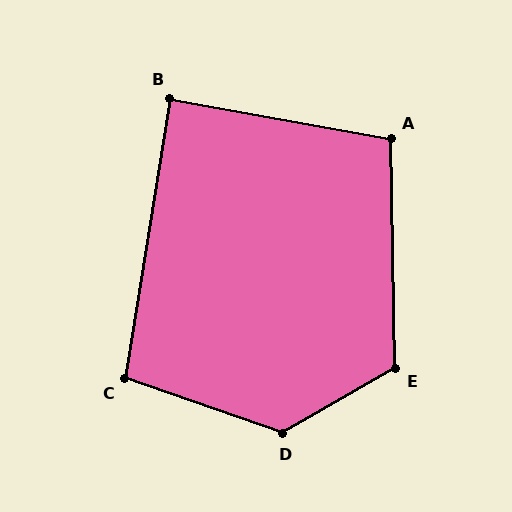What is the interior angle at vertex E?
Approximately 119 degrees (obtuse).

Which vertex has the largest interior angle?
D, at approximately 131 degrees.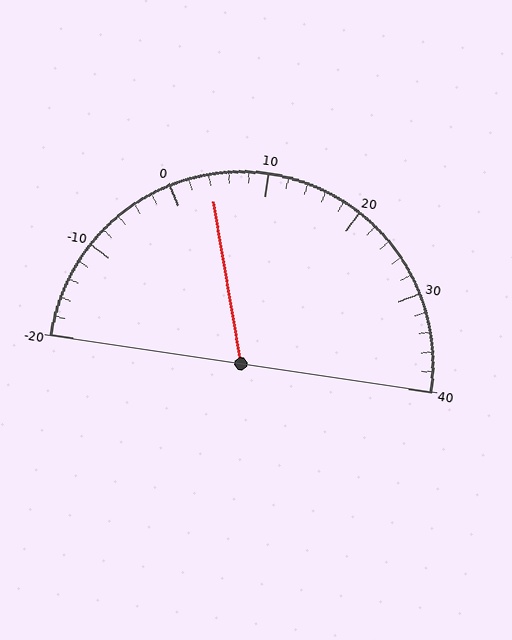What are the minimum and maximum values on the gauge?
The gauge ranges from -20 to 40.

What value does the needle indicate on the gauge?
The needle indicates approximately 4.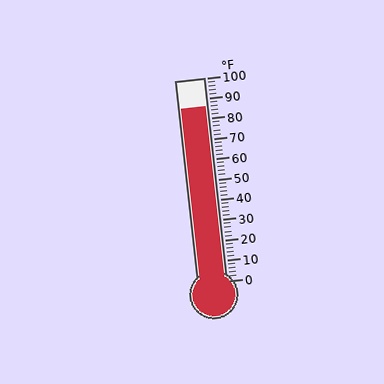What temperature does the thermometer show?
The thermometer shows approximately 86°F.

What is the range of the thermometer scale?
The thermometer scale ranges from 0°F to 100°F.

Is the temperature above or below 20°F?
The temperature is above 20°F.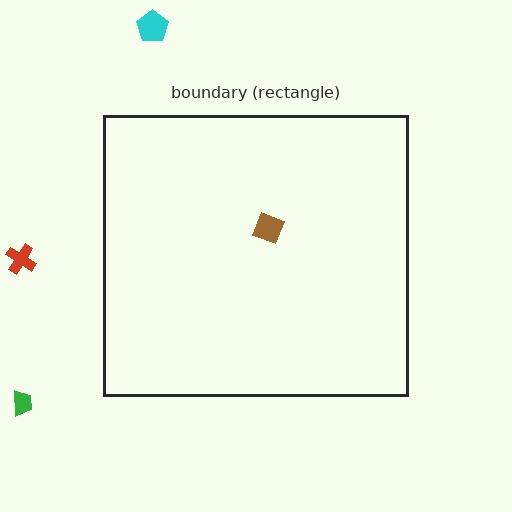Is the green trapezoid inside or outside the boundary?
Outside.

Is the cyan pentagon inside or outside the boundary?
Outside.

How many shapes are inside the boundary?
1 inside, 3 outside.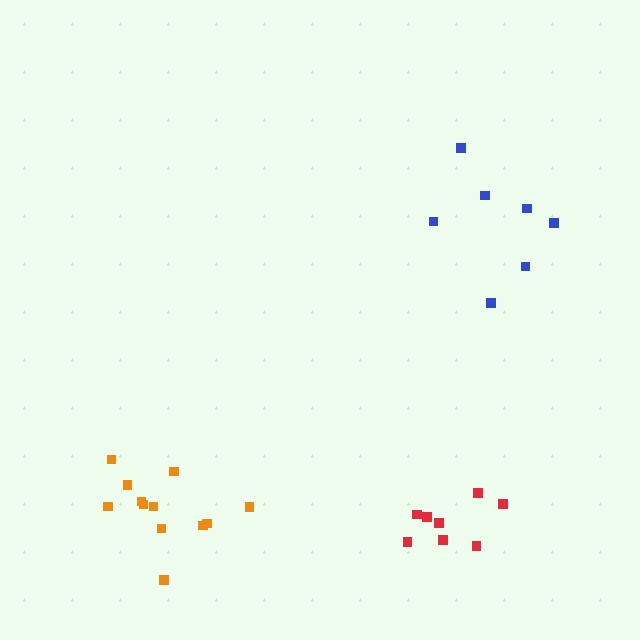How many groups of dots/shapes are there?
There are 3 groups.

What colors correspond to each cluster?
The clusters are colored: blue, orange, red.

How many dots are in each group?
Group 1: 7 dots, Group 2: 12 dots, Group 3: 8 dots (27 total).